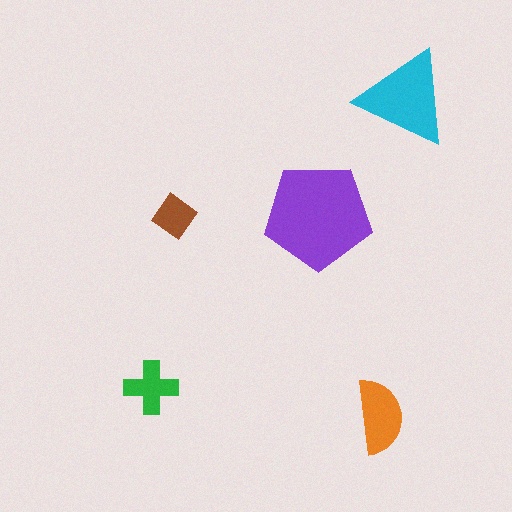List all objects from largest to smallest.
The purple pentagon, the cyan triangle, the orange semicircle, the green cross, the brown diamond.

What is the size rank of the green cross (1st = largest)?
4th.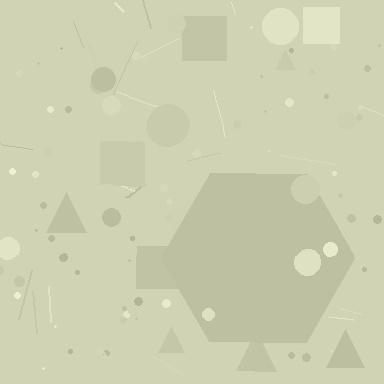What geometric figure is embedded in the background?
A hexagon is embedded in the background.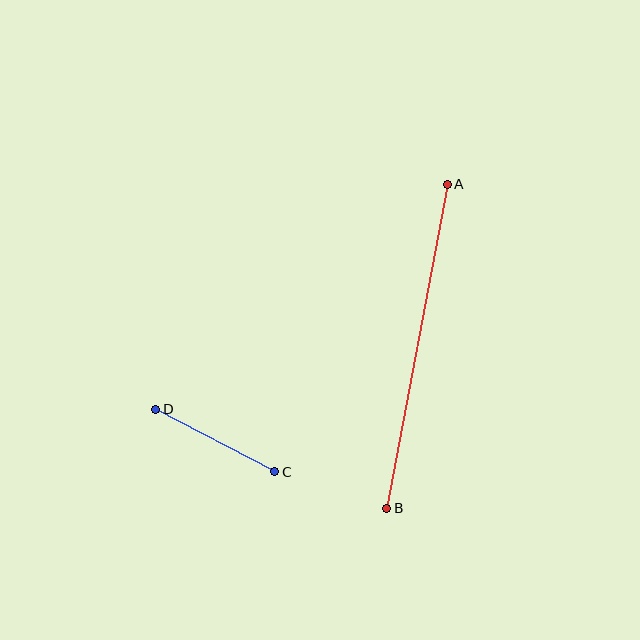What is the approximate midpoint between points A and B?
The midpoint is at approximately (417, 346) pixels.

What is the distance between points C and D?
The distance is approximately 134 pixels.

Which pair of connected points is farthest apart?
Points A and B are farthest apart.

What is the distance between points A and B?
The distance is approximately 330 pixels.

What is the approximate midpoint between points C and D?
The midpoint is at approximately (215, 441) pixels.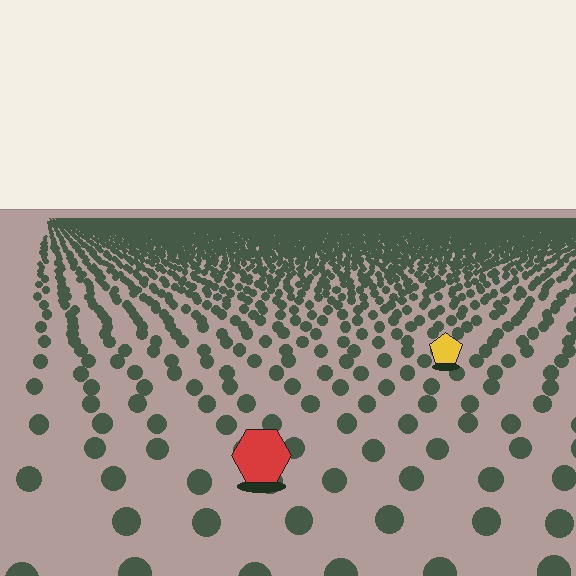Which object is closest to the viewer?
The red hexagon is closest. The texture marks near it are larger and more spread out.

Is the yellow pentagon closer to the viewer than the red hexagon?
No. The red hexagon is closer — you can tell from the texture gradient: the ground texture is coarser near it.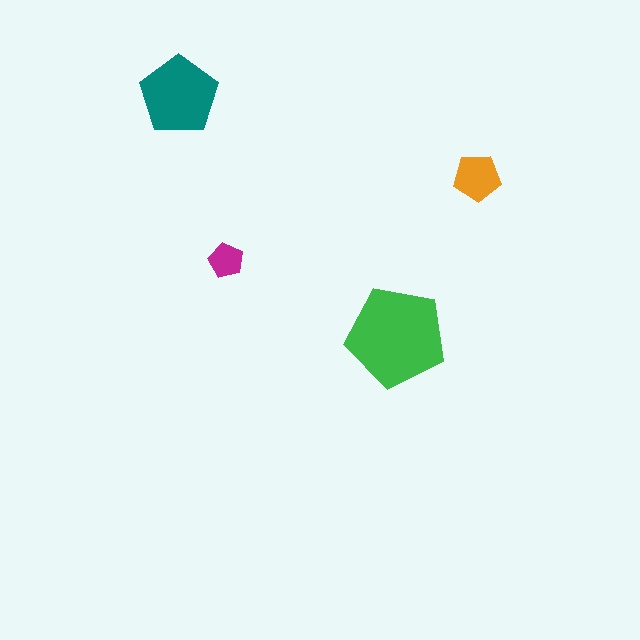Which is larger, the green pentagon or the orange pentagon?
The green one.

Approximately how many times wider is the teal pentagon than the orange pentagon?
About 1.5 times wider.